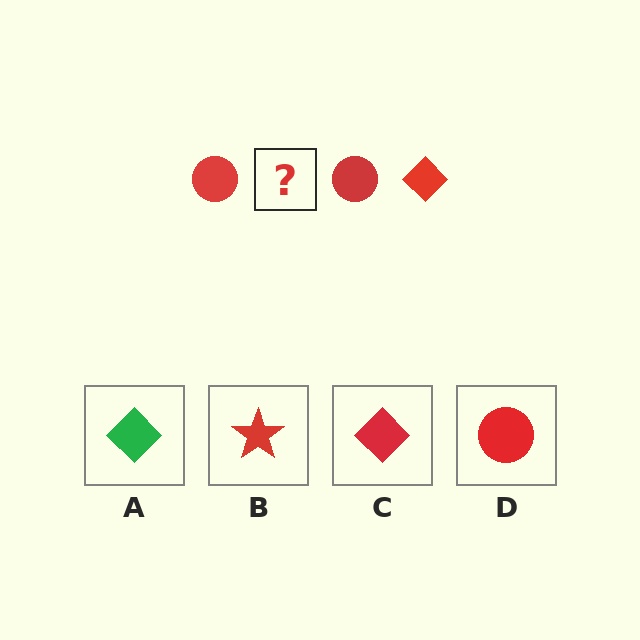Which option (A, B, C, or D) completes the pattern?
C.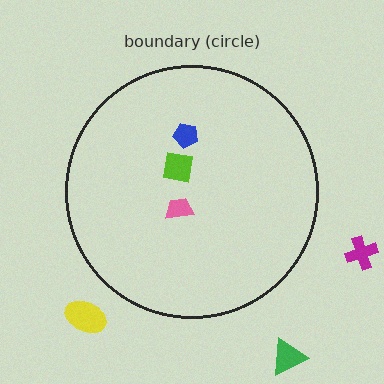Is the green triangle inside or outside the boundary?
Outside.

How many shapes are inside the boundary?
3 inside, 3 outside.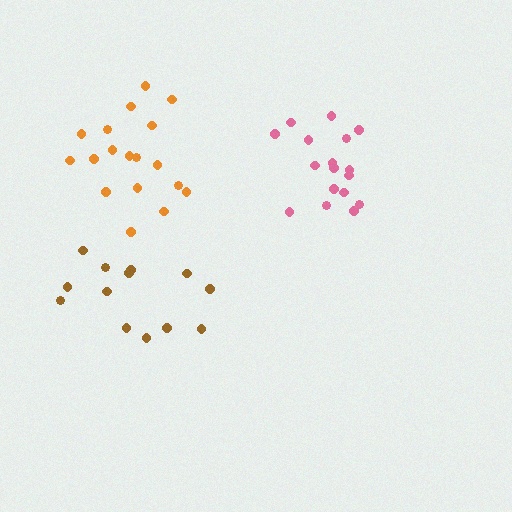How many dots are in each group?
Group 1: 18 dots, Group 2: 17 dots, Group 3: 13 dots (48 total).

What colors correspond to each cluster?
The clusters are colored: orange, pink, brown.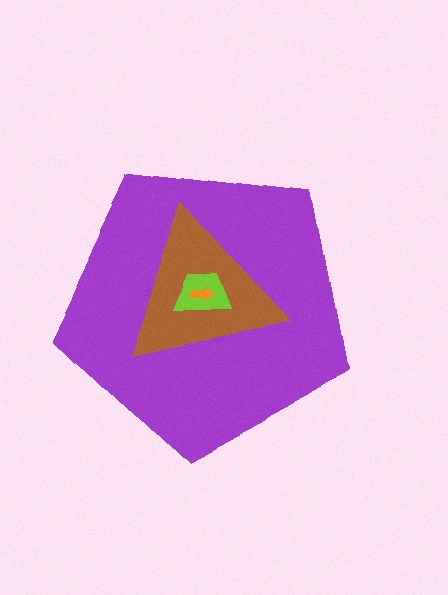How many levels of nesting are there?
4.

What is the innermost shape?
The orange arrow.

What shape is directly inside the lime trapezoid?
The orange arrow.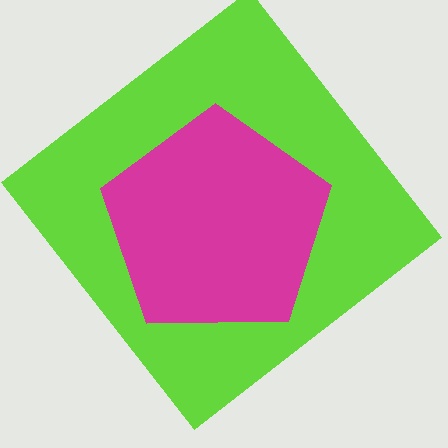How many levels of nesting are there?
2.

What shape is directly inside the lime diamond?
The magenta pentagon.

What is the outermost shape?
The lime diamond.